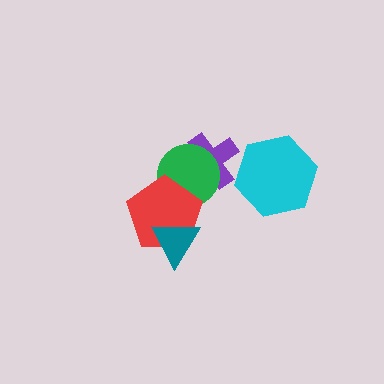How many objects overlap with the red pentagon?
2 objects overlap with the red pentagon.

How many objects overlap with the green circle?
2 objects overlap with the green circle.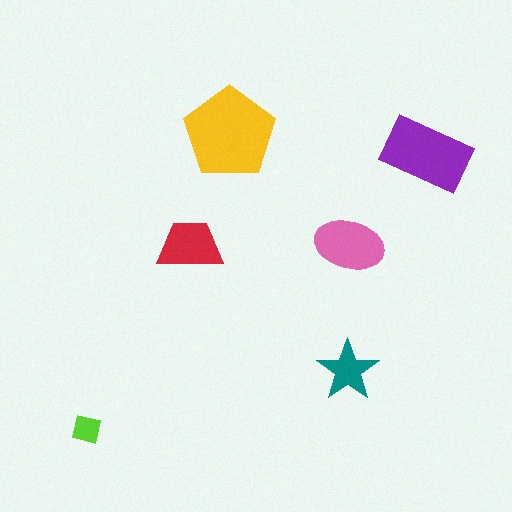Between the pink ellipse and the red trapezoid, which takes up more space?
The pink ellipse.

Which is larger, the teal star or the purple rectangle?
The purple rectangle.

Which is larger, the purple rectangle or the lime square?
The purple rectangle.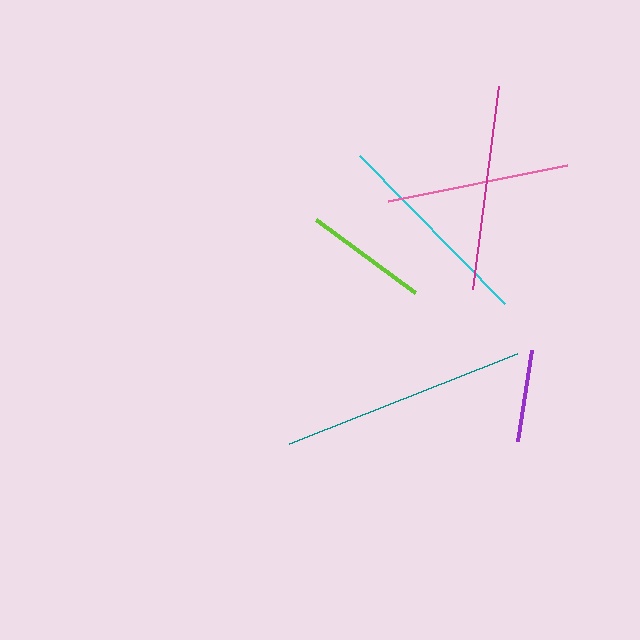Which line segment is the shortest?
The purple line is the shortest at approximately 92 pixels.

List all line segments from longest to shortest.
From longest to shortest: teal, cyan, magenta, pink, lime, purple.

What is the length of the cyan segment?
The cyan segment is approximately 207 pixels long.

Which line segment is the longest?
The teal line is the longest at approximately 245 pixels.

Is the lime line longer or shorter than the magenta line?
The magenta line is longer than the lime line.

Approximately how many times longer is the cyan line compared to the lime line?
The cyan line is approximately 1.7 times the length of the lime line.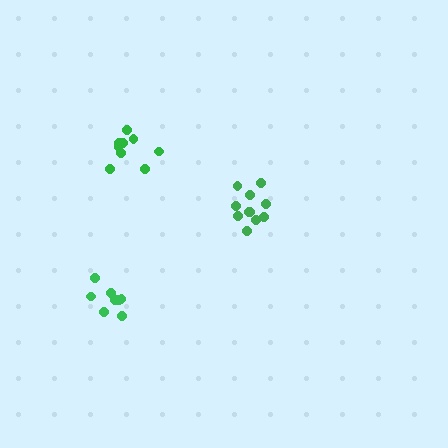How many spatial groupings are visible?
There are 3 spatial groupings.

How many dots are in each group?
Group 1: 8 dots, Group 2: 9 dots, Group 3: 11 dots (28 total).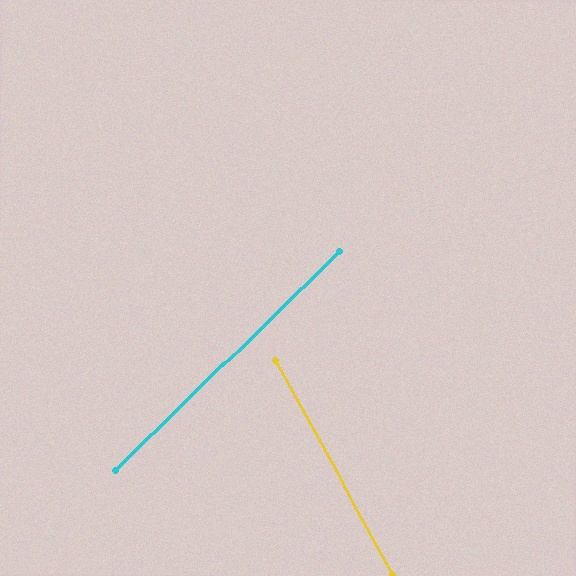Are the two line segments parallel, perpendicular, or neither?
Neither parallel nor perpendicular — they differ by about 74°.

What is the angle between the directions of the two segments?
Approximately 74 degrees.